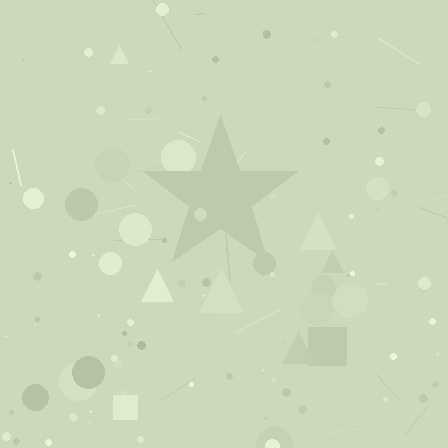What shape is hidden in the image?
A star is hidden in the image.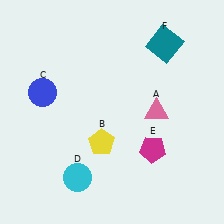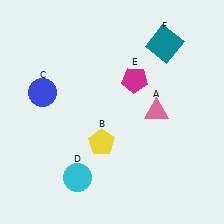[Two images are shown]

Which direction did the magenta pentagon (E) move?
The magenta pentagon (E) moved up.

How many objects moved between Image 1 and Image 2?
1 object moved between the two images.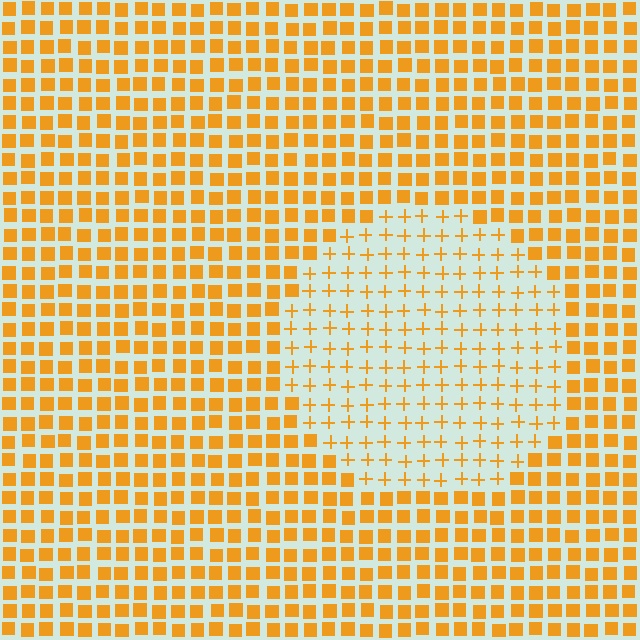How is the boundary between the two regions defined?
The boundary is defined by a change in element shape: plus signs inside vs. squares outside. All elements share the same color and spacing.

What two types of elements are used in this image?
The image uses plus signs inside the circle region and squares outside it.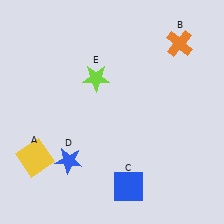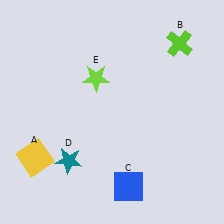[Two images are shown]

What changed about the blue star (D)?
In Image 1, D is blue. In Image 2, it changed to teal.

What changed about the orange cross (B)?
In Image 1, B is orange. In Image 2, it changed to lime.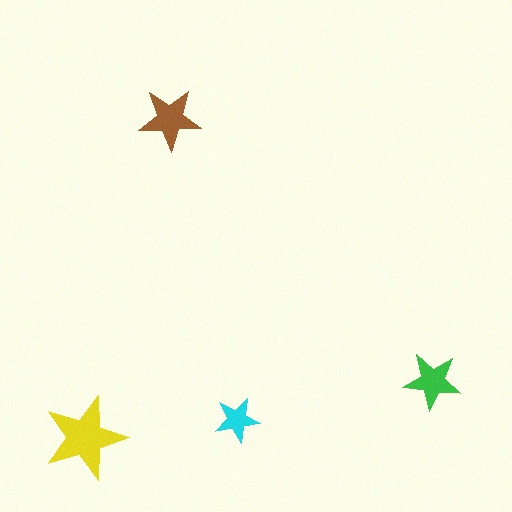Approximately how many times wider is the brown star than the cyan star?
About 1.5 times wider.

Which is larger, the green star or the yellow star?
The yellow one.